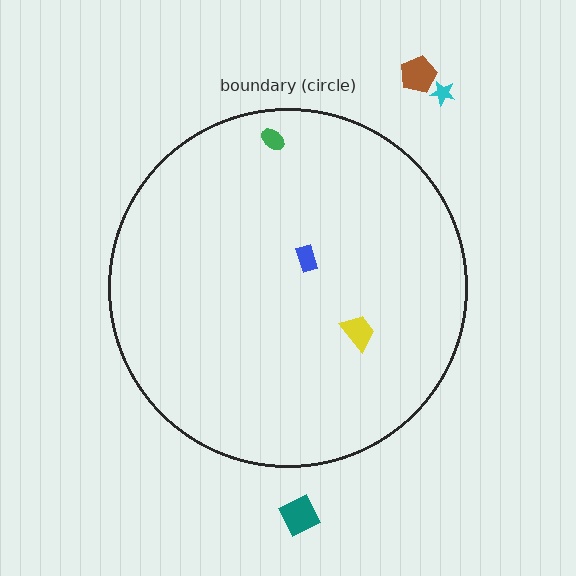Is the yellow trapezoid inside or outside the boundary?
Inside.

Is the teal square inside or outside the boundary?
Outside.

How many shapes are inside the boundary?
3 inside, 3 outside.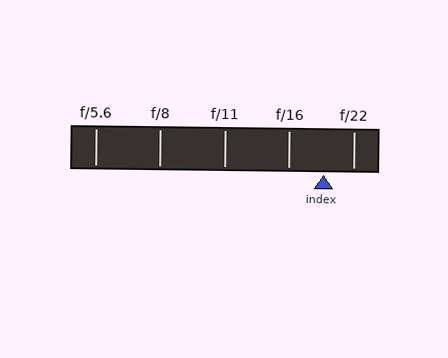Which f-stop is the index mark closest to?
The index mark is closest to f/22.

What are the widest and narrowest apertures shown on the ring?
The widest aperture shown is f/5.6 and the narrowest is f/22.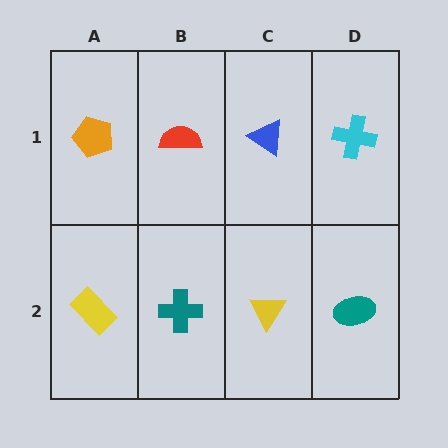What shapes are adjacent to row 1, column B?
A teal cross (row 2, column B), an orange pentagon (row 1, column A), a blue triangle (row 1, column C).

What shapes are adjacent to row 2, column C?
A blue triangle (row 1, column C), a teal cross (row 2, column B), a teal ellipse (row 2, column D).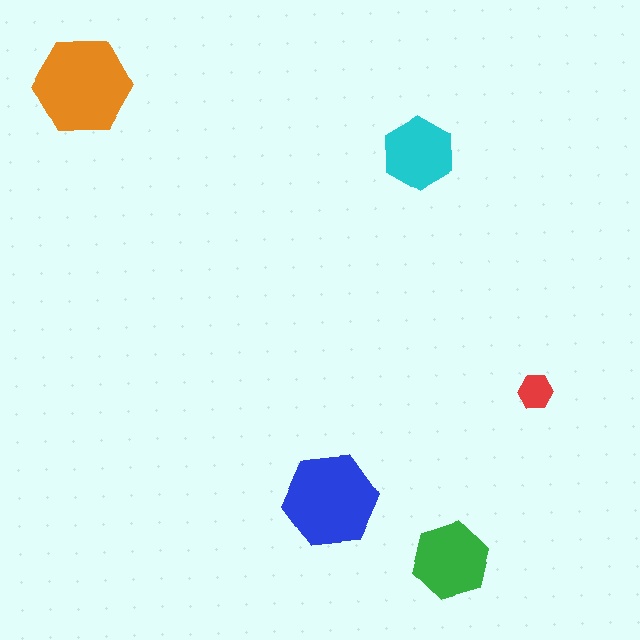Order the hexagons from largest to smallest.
the orange one, the blue one, the green one, the cyan one, the red one.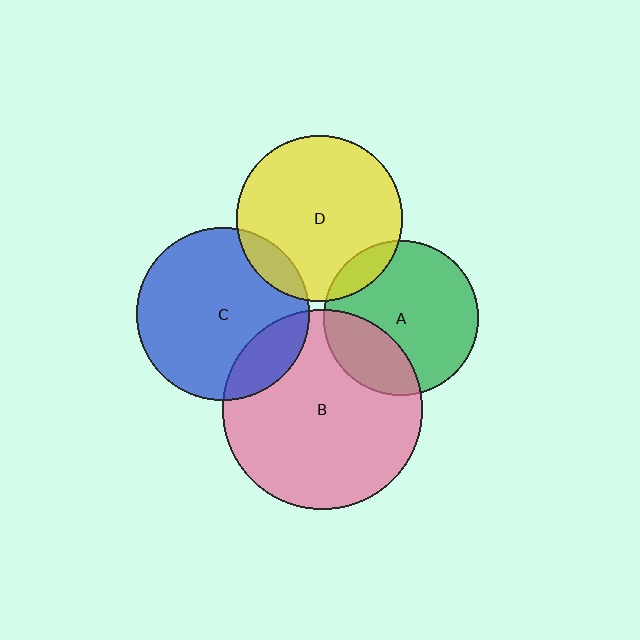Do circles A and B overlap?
Yes.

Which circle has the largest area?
Circle B (pink).